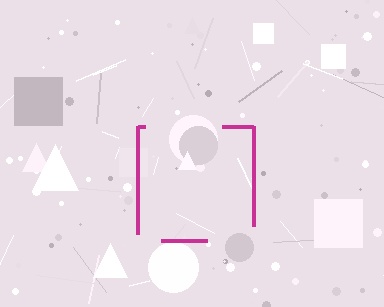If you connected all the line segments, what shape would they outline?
They would outline a square.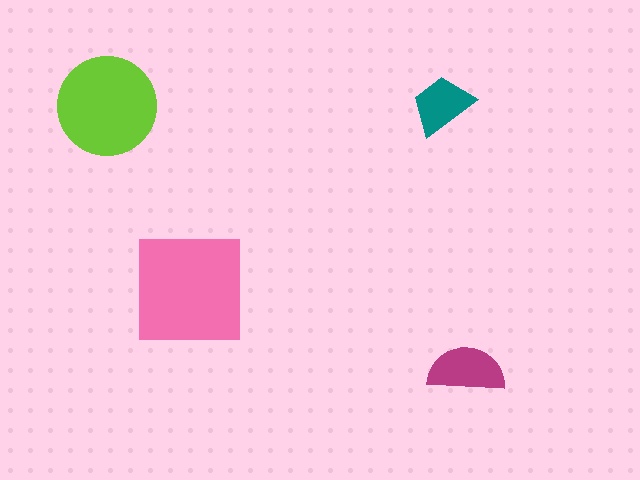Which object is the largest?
The pink square.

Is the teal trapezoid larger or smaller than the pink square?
Smaller.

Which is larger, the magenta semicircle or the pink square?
The pink square.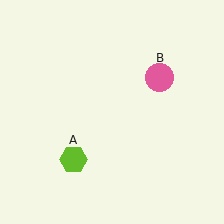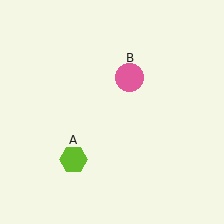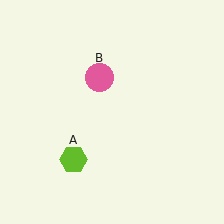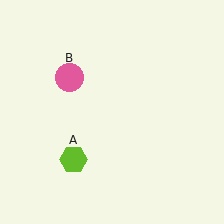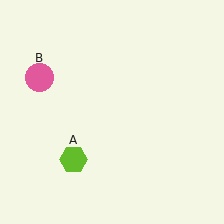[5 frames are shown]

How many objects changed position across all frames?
1 object changed position: pink circle (object B).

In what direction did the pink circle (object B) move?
The pink circle (object B) moved left.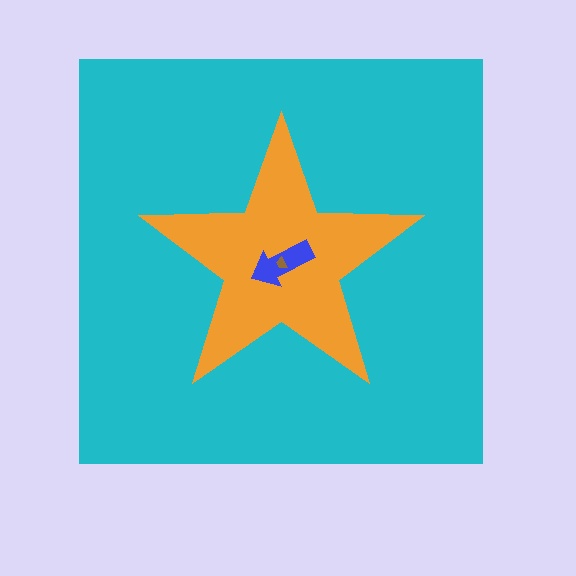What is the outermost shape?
The cyan square.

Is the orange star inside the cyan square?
Yes.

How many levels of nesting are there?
4.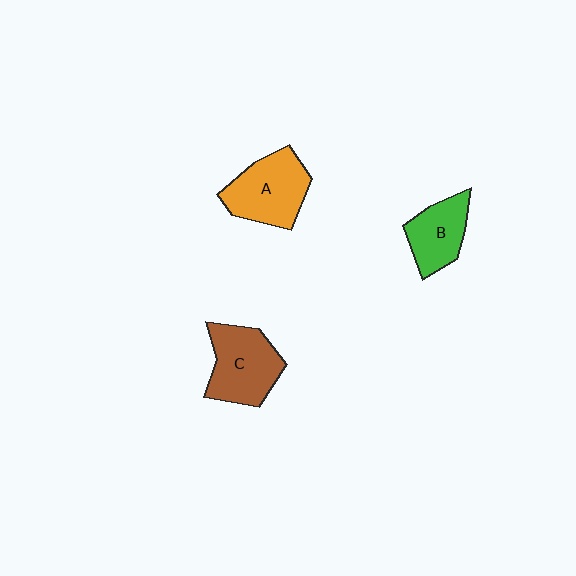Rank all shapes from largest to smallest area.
From largest to smallest: C (brown), A (orange), B (green).